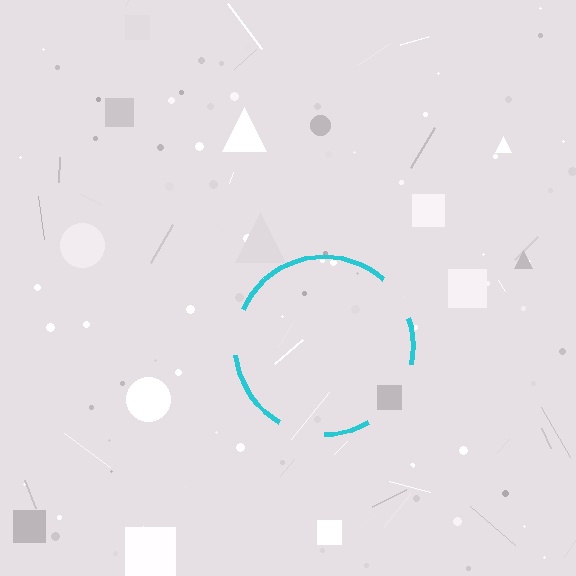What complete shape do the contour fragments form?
The contour fragments form a circle.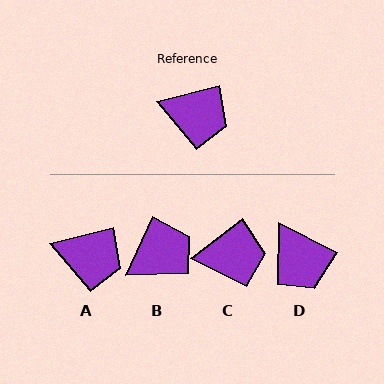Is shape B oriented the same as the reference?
No, it is off by about 52 degrees.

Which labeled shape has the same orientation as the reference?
A.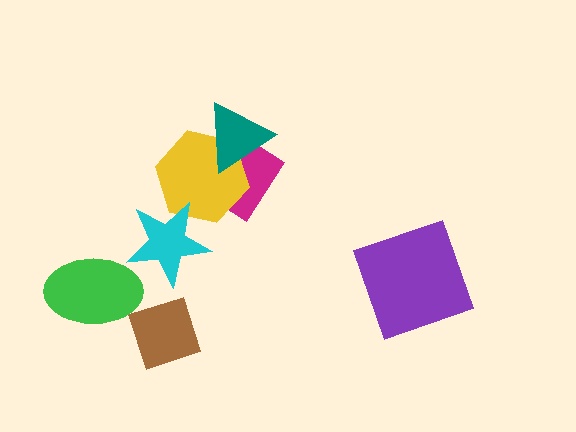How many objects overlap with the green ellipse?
0 objects overlap with the green ellipse.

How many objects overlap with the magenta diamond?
2 objects overlap with the magenta diamond.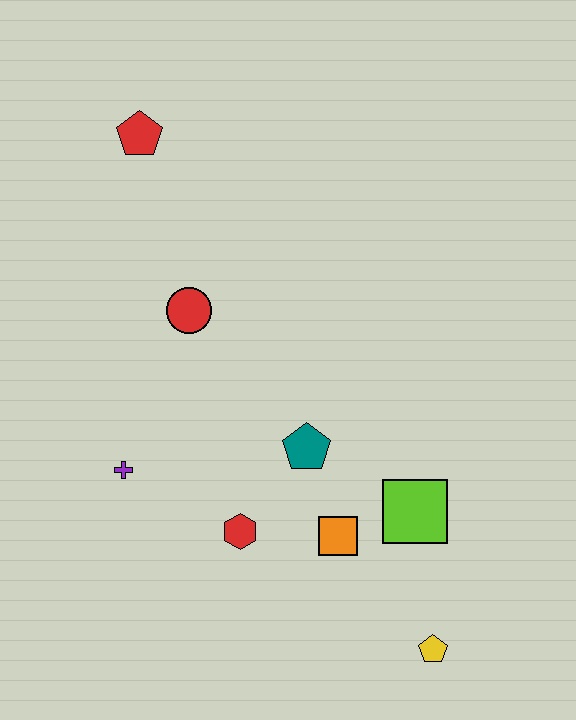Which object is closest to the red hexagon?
The orange square is closest to the red hexagon.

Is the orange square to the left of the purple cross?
No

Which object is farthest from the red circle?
The yellow pentagon is farthest from the red circle.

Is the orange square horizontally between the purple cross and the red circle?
No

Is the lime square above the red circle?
No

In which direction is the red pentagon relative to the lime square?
The red pentagon is above the lime square.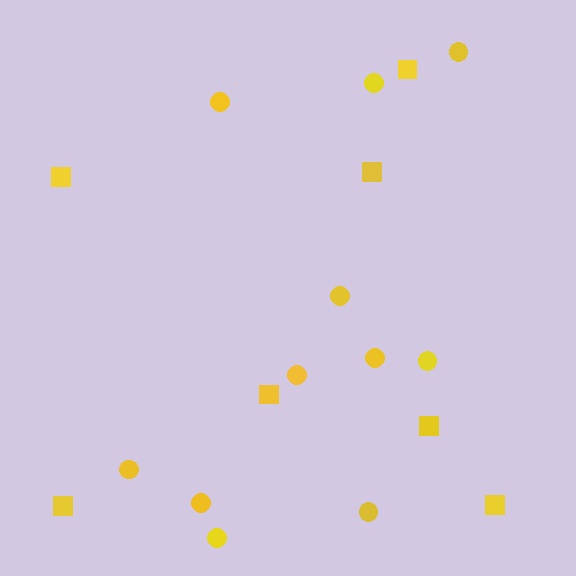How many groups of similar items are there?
There are 2 groups: one group of circles (11) and one group of squares (7).